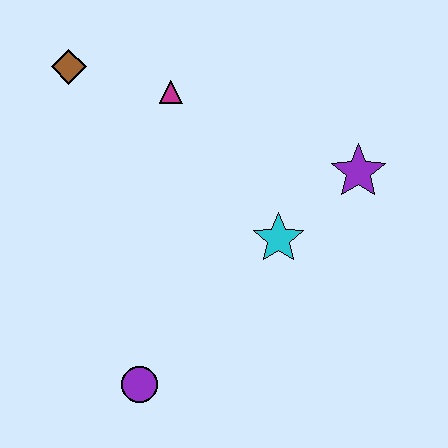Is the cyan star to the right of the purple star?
No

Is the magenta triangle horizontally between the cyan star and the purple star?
No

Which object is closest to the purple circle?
The cyan star is closest to the purple circle.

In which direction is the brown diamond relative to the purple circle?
The brown diamond is above the purple circle.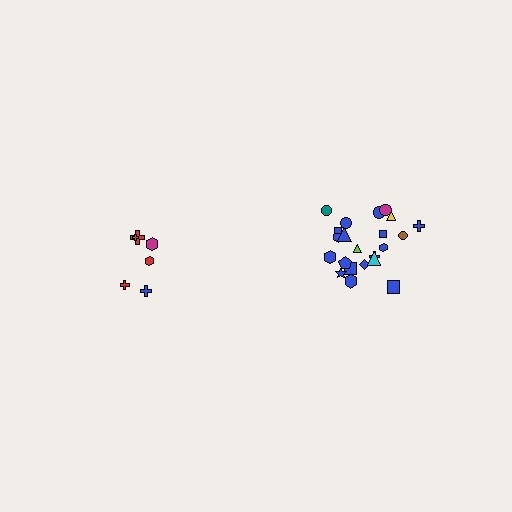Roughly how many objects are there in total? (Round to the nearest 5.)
Roughly 30 objects in total.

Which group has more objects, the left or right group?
The right group.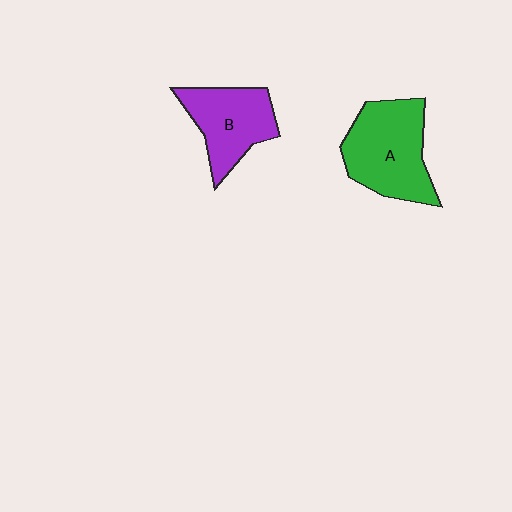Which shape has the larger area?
Shape A (green).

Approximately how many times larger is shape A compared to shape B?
Approximately 1.3 times.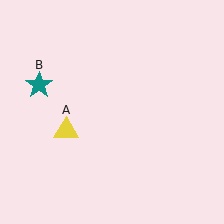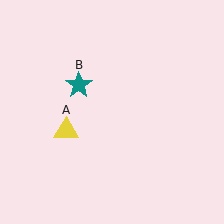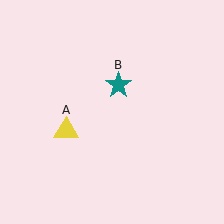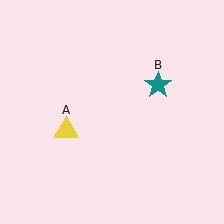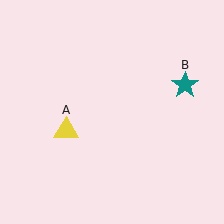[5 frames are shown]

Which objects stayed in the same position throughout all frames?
Yellow triangle (object A) remained stationary.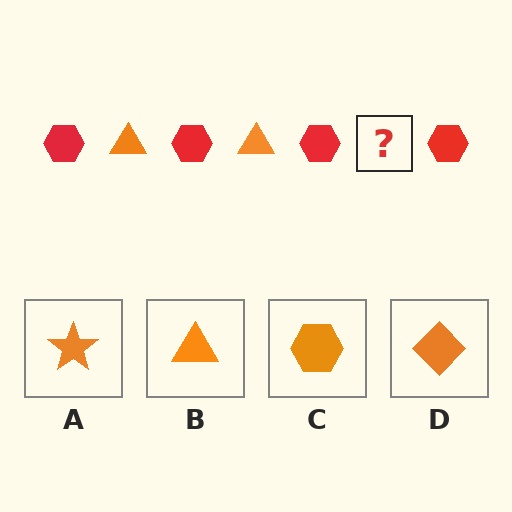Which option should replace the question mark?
Option B.